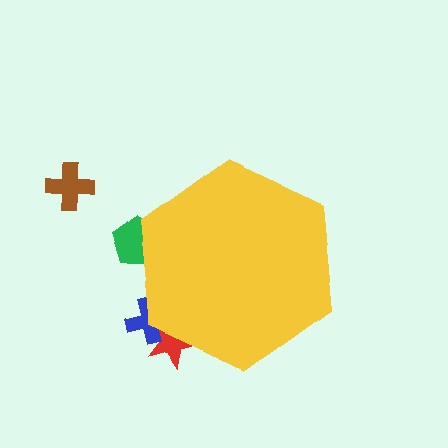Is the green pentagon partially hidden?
Yes, the green pentagon is partially hidden behind the yellow hexagon.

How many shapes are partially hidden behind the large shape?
3 shapes are partially hidden.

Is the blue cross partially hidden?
Yes, the blue cross is partially hidden behind the yellow hexagon.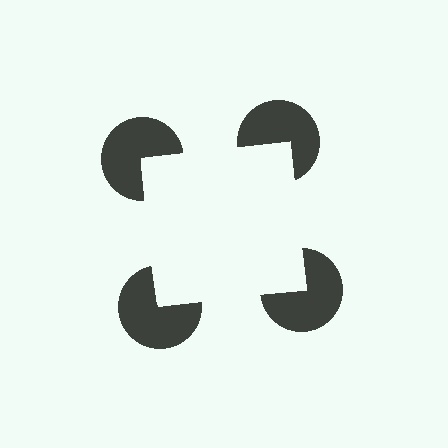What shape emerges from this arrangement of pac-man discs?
An illusory square — its edges are inferred from the aligned wedge cuts in the pac-man discs, not physically drawn.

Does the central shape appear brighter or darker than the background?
It typically appears slightly brighter than the background, even though no actual brightness change is drawn.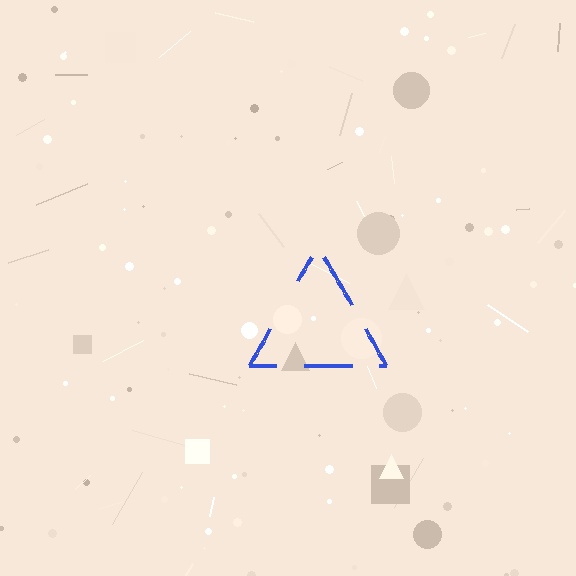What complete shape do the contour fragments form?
The contour fragments form a triangle.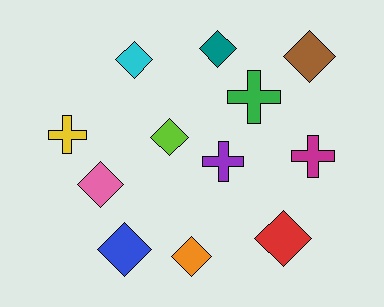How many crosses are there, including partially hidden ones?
There are 4 crosses.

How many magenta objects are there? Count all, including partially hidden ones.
There is 1 magenta object.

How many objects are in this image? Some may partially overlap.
There are 12 objects.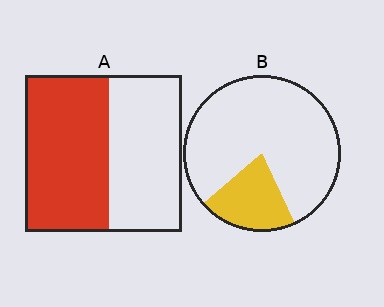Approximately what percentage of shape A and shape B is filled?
A is approximately 55% and B is approximately 20%.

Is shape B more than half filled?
No.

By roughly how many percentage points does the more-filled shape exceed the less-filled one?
By roughly 35 percentage points (A over B).